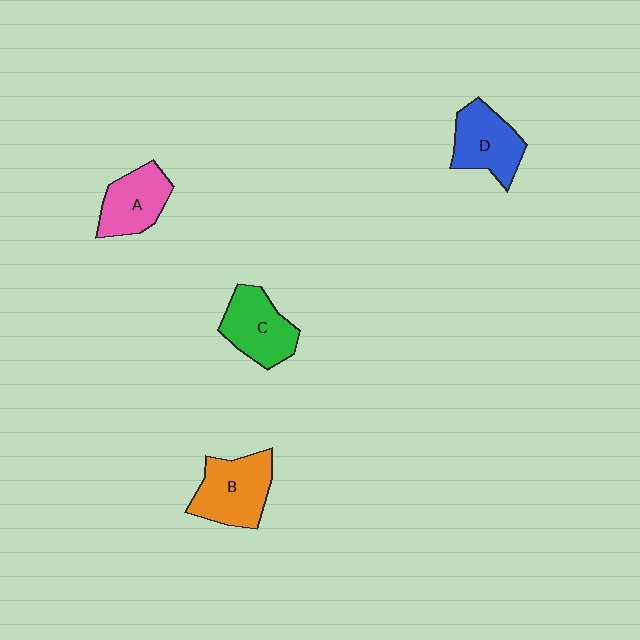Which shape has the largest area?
Shape B (orange).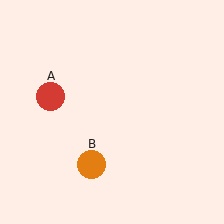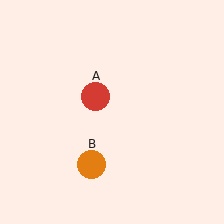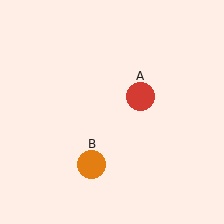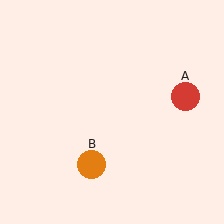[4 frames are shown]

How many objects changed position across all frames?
1 object changed position: red circle (object A).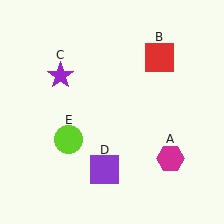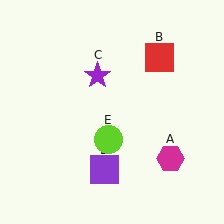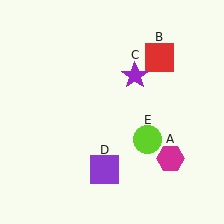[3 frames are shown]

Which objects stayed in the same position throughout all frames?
Magenta hexagon (object A) and red square (object B) and purple square (object D) remained stationary.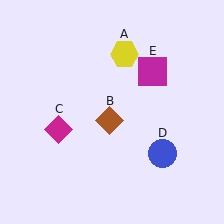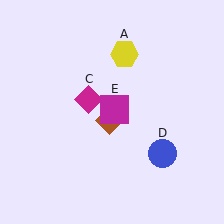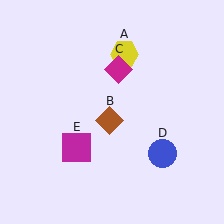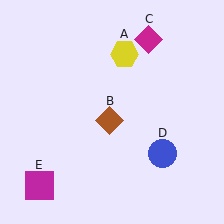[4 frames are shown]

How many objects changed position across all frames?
2 objects changed position: magenta diamond (object C), magenta square (object E).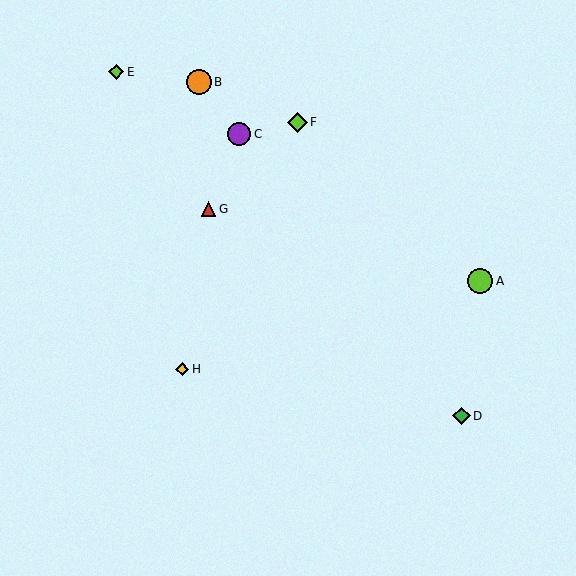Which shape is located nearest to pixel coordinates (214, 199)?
The red triangle (labeled G) at (209, 209) is nearest to that location.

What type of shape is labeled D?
Shape D is a green diamond.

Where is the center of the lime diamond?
The center of the lime diamond is at (116, 72).